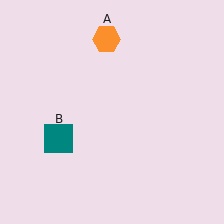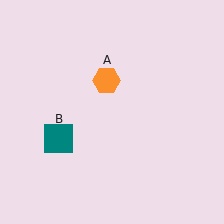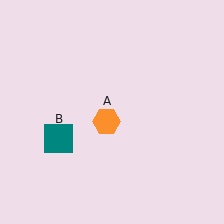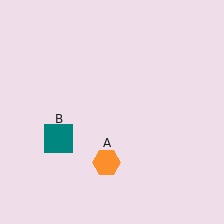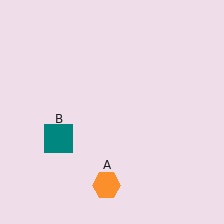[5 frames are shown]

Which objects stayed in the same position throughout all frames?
Teal square (object B) remained stationary.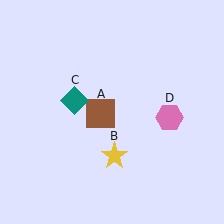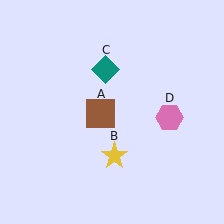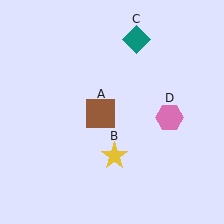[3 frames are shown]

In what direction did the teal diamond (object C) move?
The teal diamond (object C) moved up and to the right.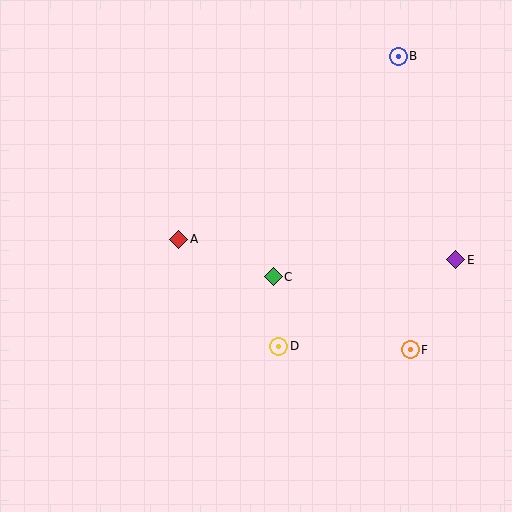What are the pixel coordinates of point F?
Point F is at (410, 350).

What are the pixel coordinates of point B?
Point B is at (398, 56).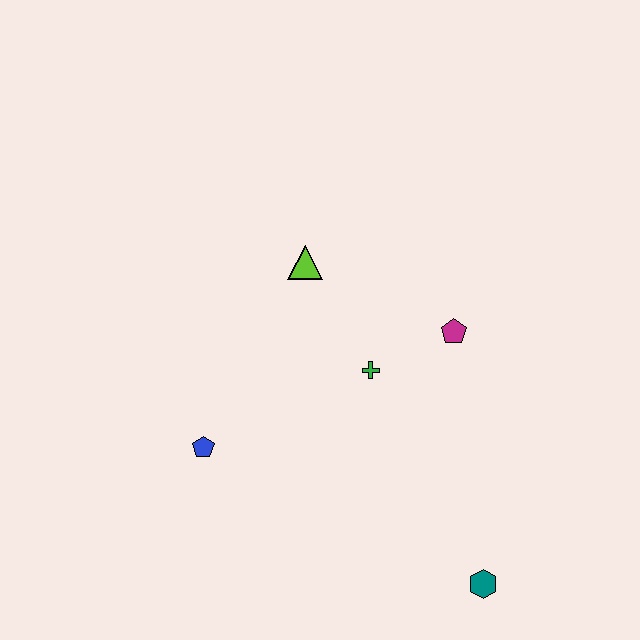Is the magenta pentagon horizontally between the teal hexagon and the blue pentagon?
Yes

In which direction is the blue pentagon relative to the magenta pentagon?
The blue pentagon is to the left of the magenta pentagon.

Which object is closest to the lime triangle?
The green cross is closest to the lime triangle.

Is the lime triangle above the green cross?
Yes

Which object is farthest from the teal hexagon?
The lime triangle is farthest from the teal hexagon.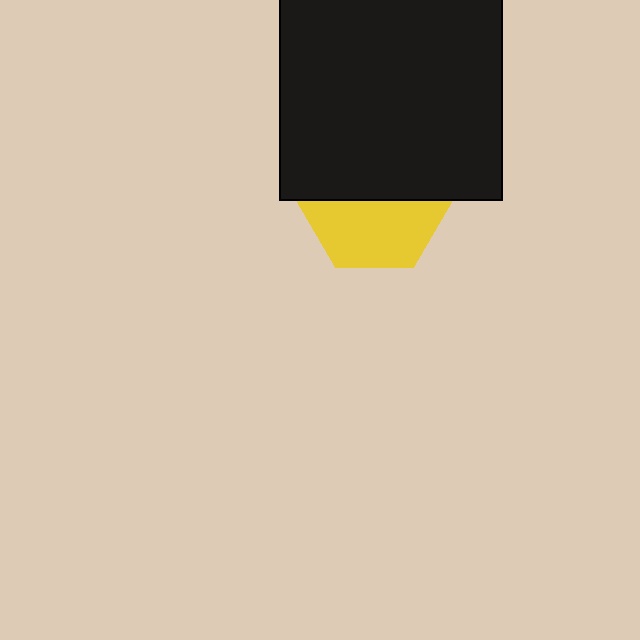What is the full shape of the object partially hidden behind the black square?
The partially hidden object is a yellow hexagon.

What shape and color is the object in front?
The object in front is a black square.